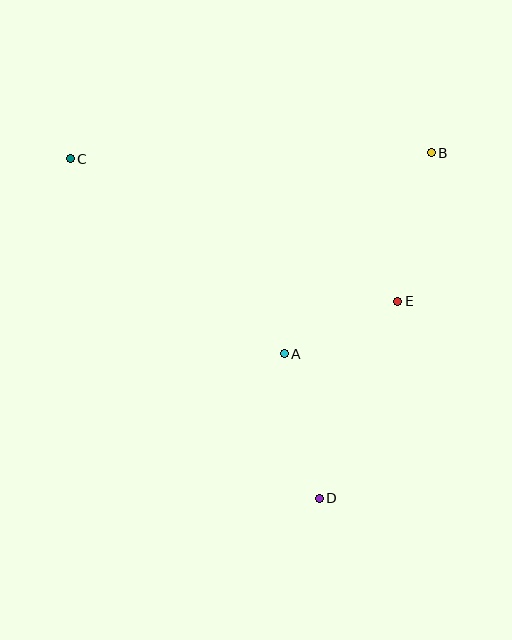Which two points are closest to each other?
Points A and E are closest to each other.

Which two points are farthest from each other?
Points C and D are farthest from each other.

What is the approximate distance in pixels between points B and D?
The distance between B and D is approximately 363 pixels.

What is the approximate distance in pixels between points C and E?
The distance between C and E is approximately 357 pixels.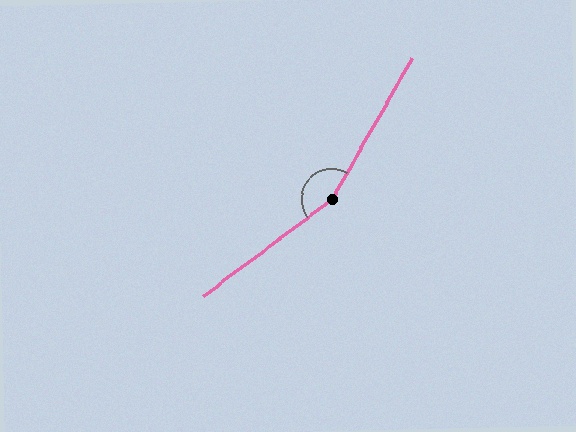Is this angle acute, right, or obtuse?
It is obtuse.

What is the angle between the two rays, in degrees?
Approximately 156 degrees.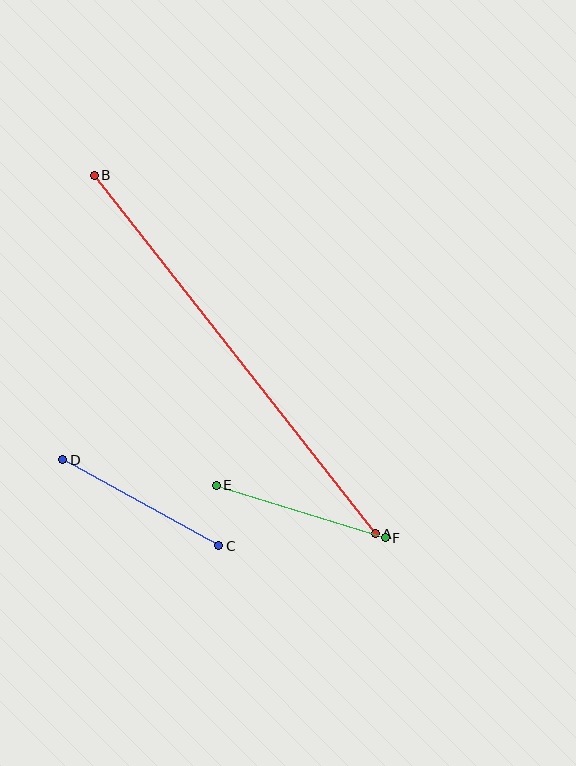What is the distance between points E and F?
The distance is approximately 177 pixels.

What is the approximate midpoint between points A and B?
The midpoint is at approximately (235, 354) pixels.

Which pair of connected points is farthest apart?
Points A and B are farthest apart.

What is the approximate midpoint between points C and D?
The midpoint is at approximately (141, 503) pixels.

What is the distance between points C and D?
The distance is approximately 178 pixels.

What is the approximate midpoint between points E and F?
The midpoint is at approximately (301, 512) pixels.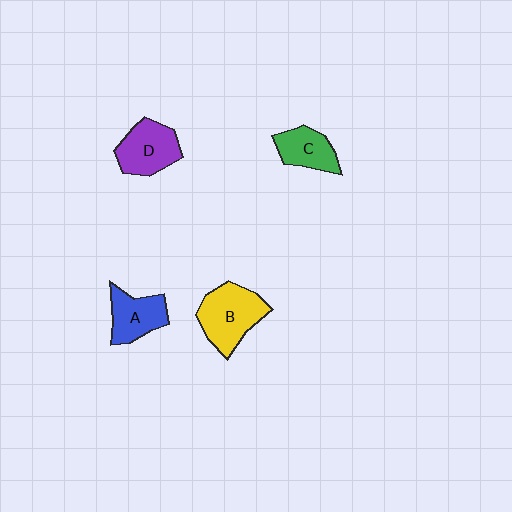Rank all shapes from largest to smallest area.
From largest to smallest: B (yellow), D (purple), A (blue), C (green).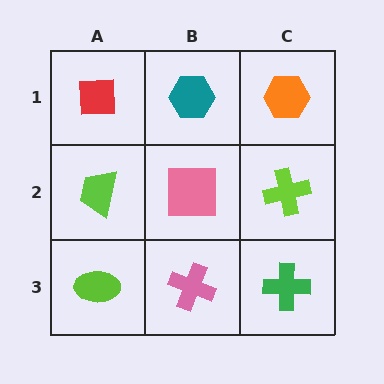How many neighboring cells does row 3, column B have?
3.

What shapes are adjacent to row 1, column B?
A pink square (row 2, column B), a red square (row 1, column A), an orange hexagon (row 1, column C).